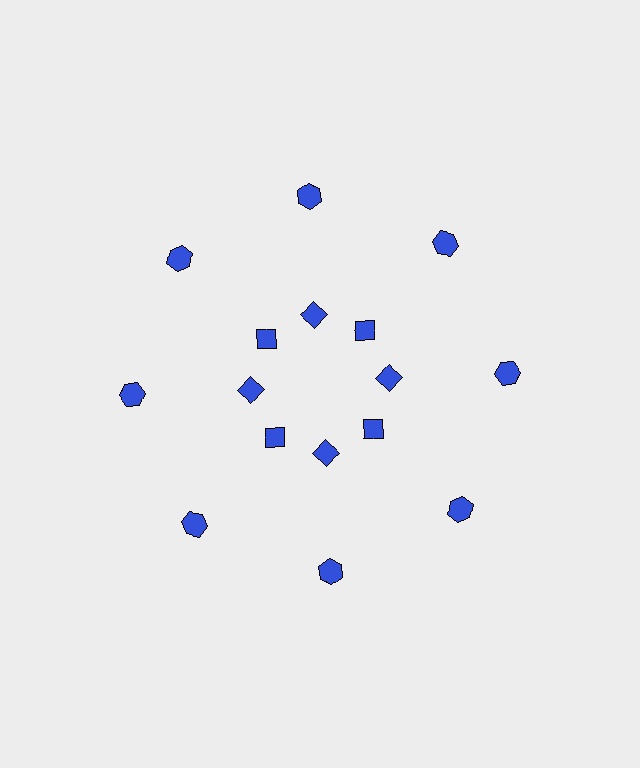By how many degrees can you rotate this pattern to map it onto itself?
The pattern maps onto itself every 45 degrees of rotation.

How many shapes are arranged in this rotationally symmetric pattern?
There are 16 shapes, arranged in 8 groups of 2.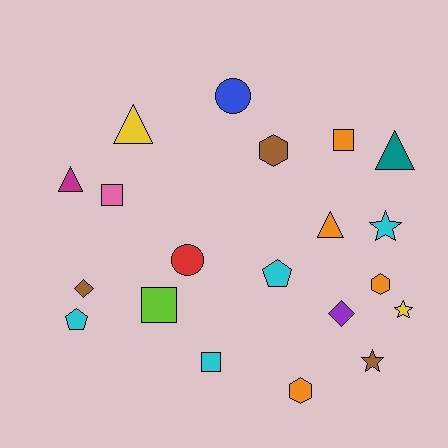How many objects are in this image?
There are 20 objects.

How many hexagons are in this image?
There are 3 hexagons.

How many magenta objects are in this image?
There is 1 magenta object.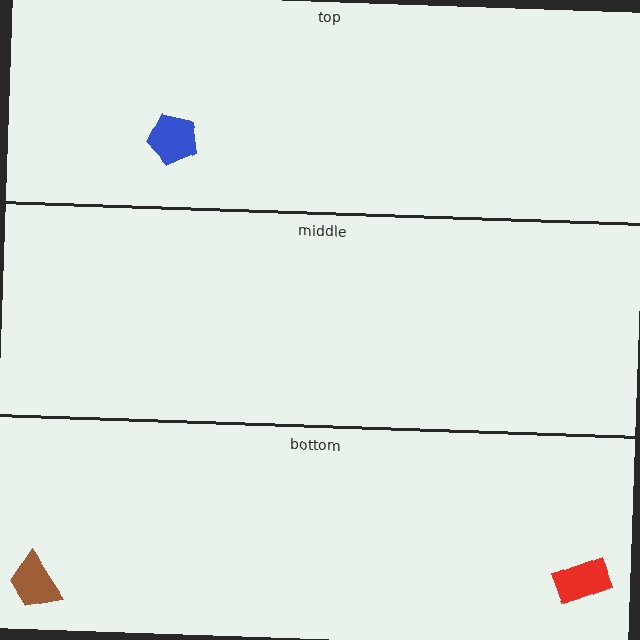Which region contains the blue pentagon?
The top region.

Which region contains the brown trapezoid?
The bottom region.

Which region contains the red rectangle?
The bottom region.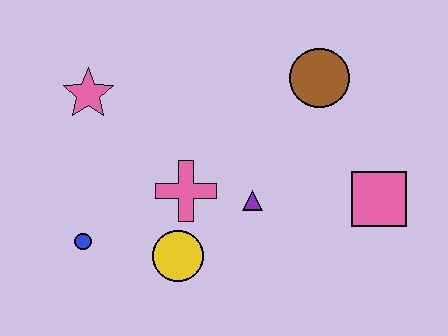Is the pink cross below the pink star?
Yes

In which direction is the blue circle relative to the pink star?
The blue circle is below the pink star.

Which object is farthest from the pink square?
The pink star is farthest from the pink square.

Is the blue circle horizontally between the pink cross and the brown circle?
No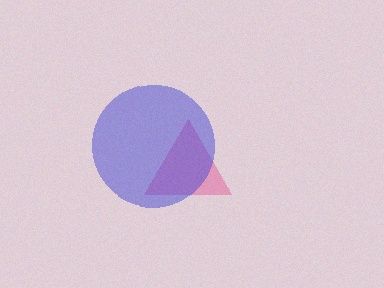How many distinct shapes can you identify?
There are 2 distinct shapes: a pink triangle, a blue circle.